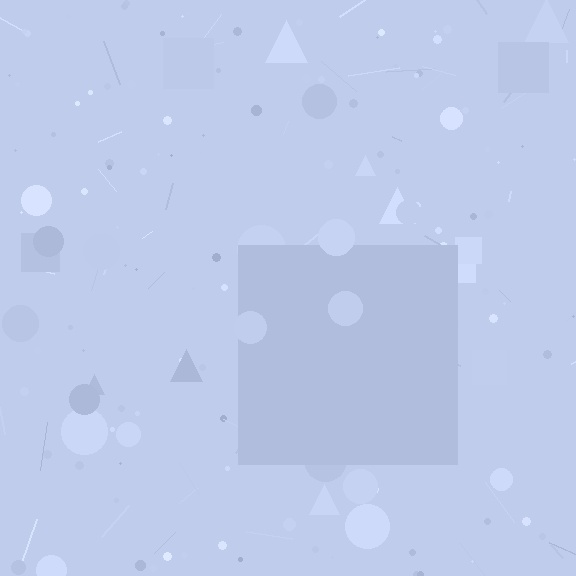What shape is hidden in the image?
A square is hidden in the image.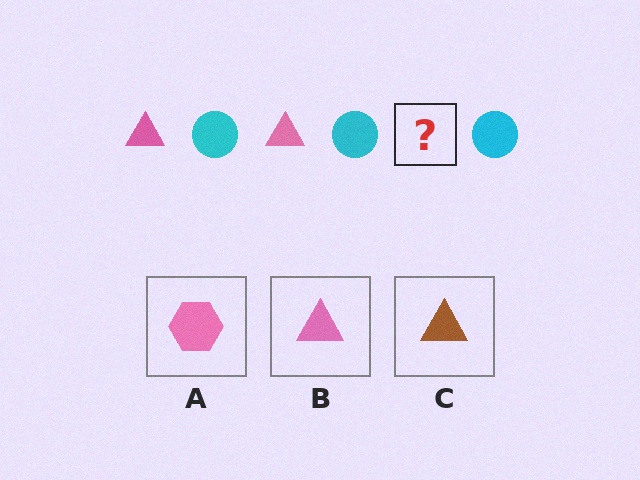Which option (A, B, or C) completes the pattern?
B.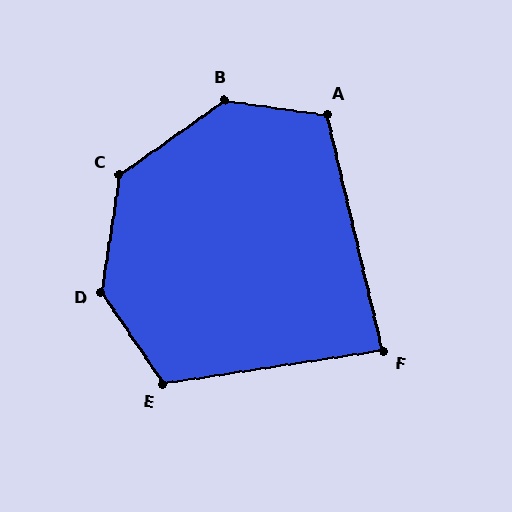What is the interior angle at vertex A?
Approximately 111 degrees (obtuse).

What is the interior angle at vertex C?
Approximately 134 degrees (obtuse).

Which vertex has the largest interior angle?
D, at approximately 138 degrees.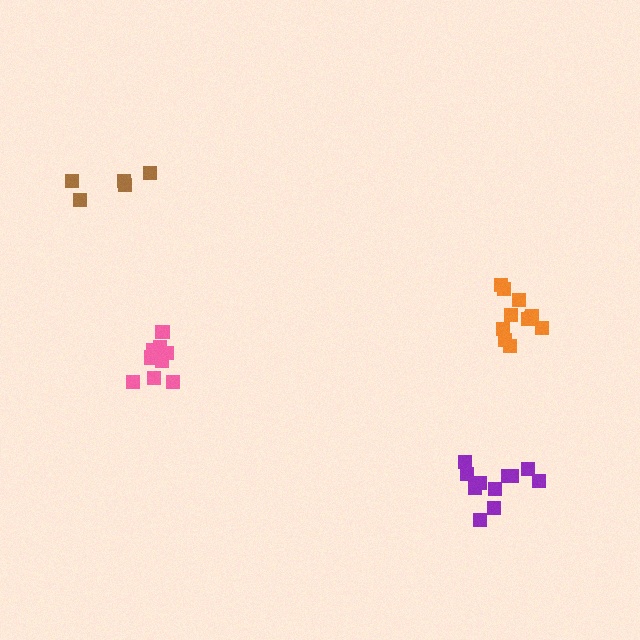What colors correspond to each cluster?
The clusters are colored: orange, purple, pink, brown.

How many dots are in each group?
Group 1: 11 dots, Group 2: 11 dots, Group 3: 9 dots, Group 4: 5 dots (36 total).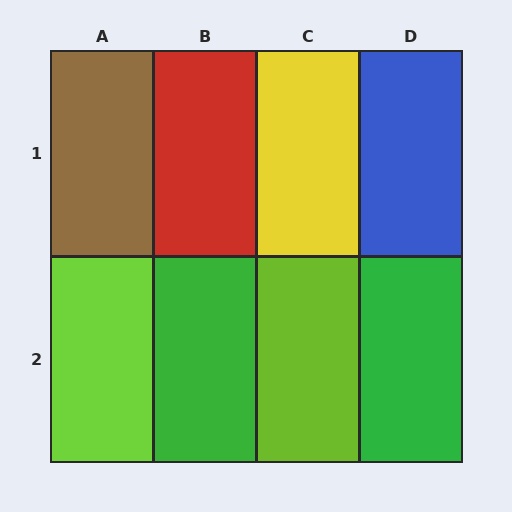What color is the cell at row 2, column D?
Green.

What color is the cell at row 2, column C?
Lime.